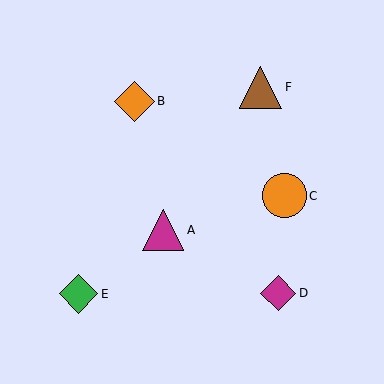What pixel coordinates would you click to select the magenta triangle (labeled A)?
Click at (163, 230) to select the magenta triangle A.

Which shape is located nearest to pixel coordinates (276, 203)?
The orange circle (labeled C) at (284, 196) is nearest to that location.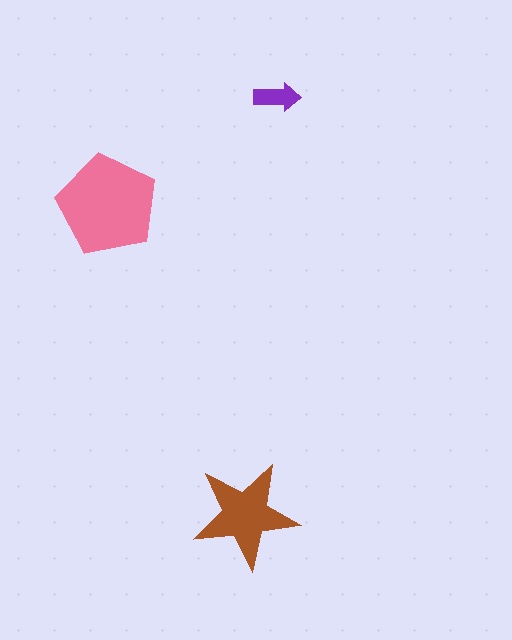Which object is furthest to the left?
The pink pentagon is leftmost.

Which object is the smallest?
The purple arrow.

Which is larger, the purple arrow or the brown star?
The brown star.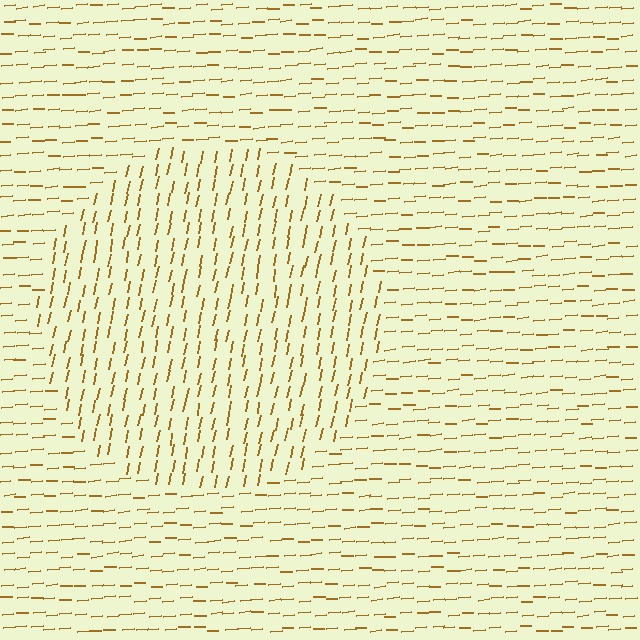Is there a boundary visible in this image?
Yes, there is a texture boundary formed by a change in line orientation.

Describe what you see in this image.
The image is filled with small brown line segments. A circle region in the image has lines oriented differently from the surrounding lines, creating a visible texture boundary.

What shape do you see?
I see a circle.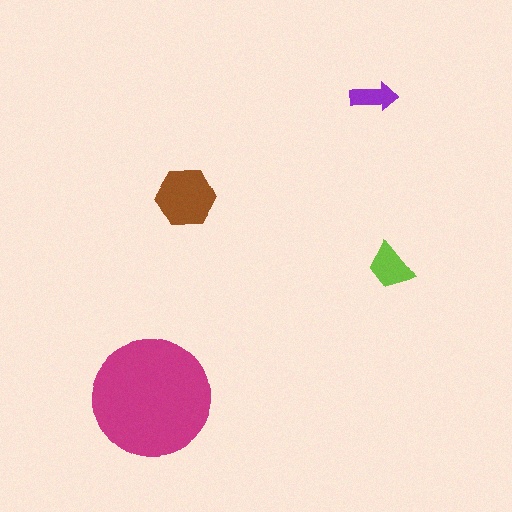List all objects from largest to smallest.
The magenta circle, the brown hexagon, the lime trapezoid, the purple arrow.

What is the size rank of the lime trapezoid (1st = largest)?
3rd.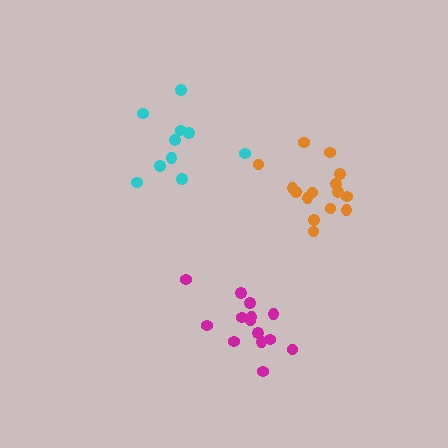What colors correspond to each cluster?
The clusters are colored: orange, magenta, cyan.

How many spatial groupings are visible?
There are 3 spatial groupings.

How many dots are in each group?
Group 1: 15 dots, Group 2: 14 dots, Group 3: 10 dots (39 total).